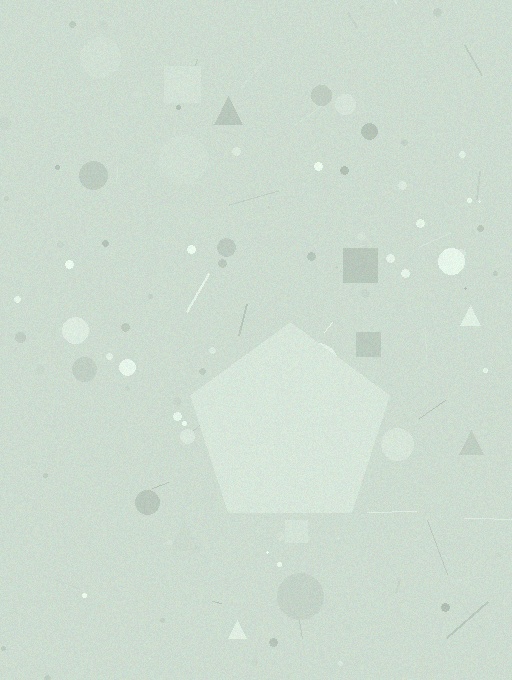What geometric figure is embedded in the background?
A pentagon is embedded in the background.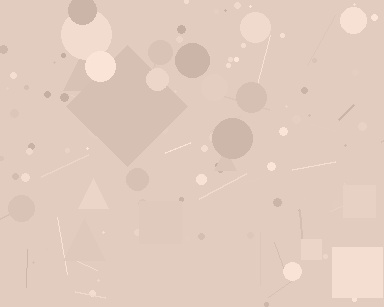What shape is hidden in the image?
A diamond is hidden in the image.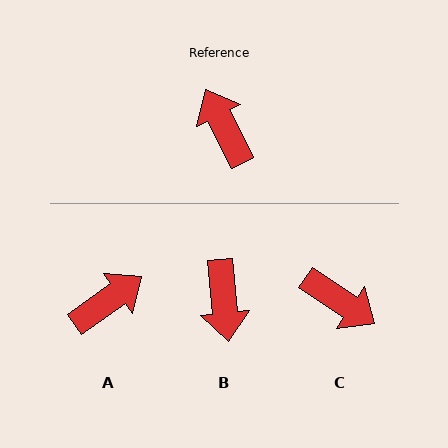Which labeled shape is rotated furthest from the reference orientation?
B, about 159 degrees away.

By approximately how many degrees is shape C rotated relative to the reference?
Approximately 151 degrees clockwise.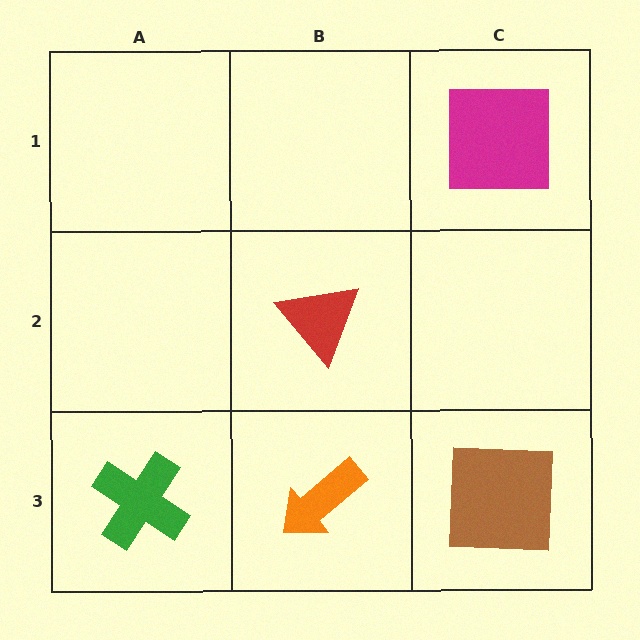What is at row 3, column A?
A green cross.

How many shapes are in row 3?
3 shapes.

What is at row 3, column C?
A brown square.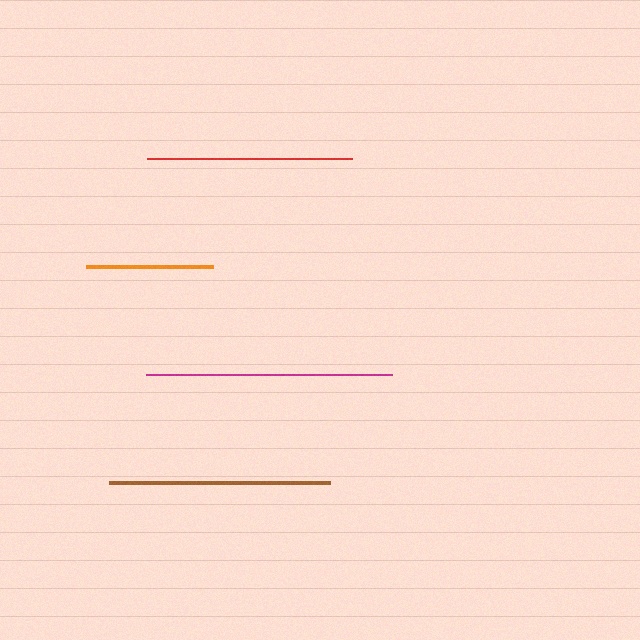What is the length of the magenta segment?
The magenta segment is approximately 246 pixels long.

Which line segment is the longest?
The magenta line is the longest at approximately 246 pixels.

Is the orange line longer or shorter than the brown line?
The brown line is longer than the orange line.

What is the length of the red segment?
The red segment is approximately 206 pixels long.